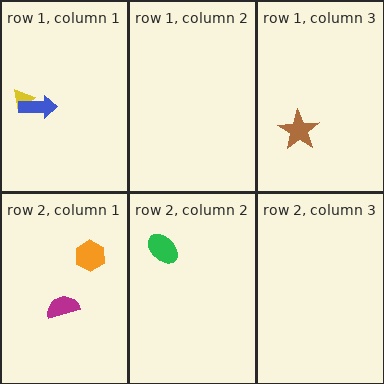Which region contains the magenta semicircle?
The row 2, column 1 region.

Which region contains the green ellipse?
The row 2, column 2 region.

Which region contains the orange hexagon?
The row 2, column 1 region.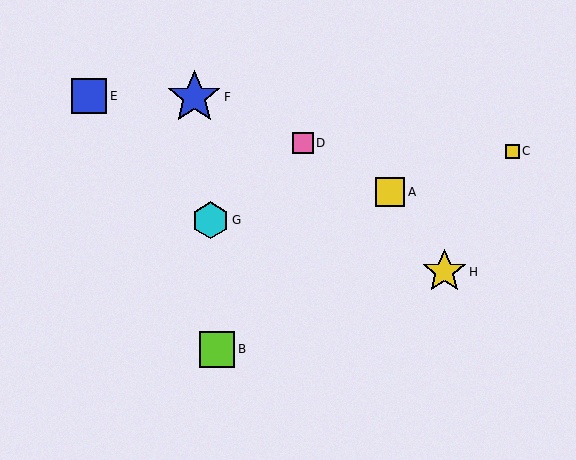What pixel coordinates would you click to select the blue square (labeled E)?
Click at (89, 96) to select the blue square E.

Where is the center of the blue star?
The center of the blue star is at (194, 97).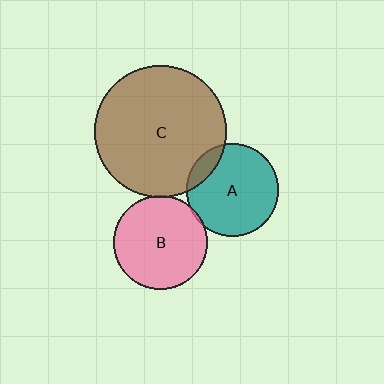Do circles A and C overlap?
Yes.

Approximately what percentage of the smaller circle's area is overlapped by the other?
Approximately 15%.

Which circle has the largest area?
Circle C (brown).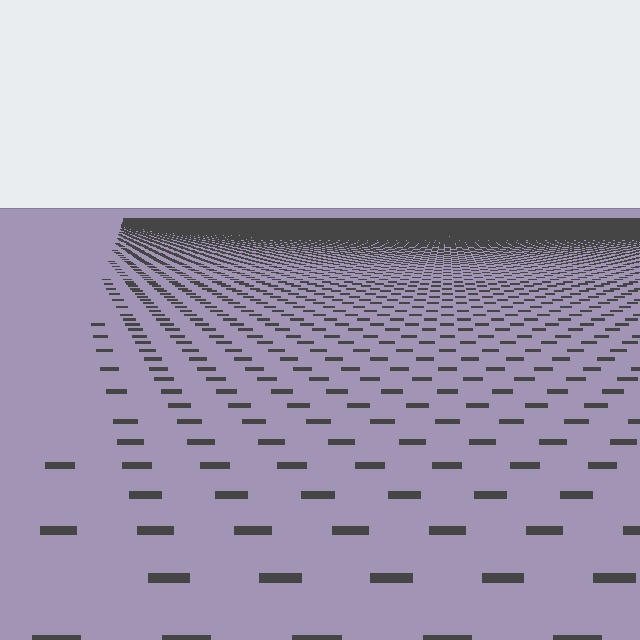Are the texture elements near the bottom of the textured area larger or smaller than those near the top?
Larger. Near the bottom, elements are closer to the viewer and appear at a bigger on-screen size.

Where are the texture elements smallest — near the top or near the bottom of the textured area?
Near the top.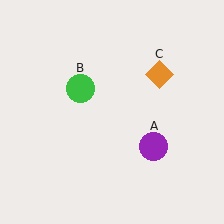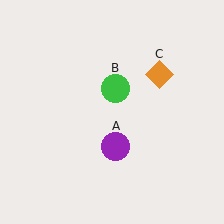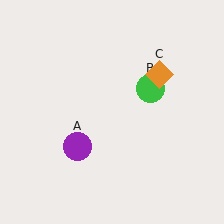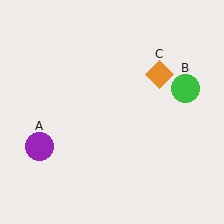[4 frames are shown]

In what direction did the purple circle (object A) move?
The purple circle (object A) moved left.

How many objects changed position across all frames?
2 objects changed position: purple circle (object A), green circle (object B).